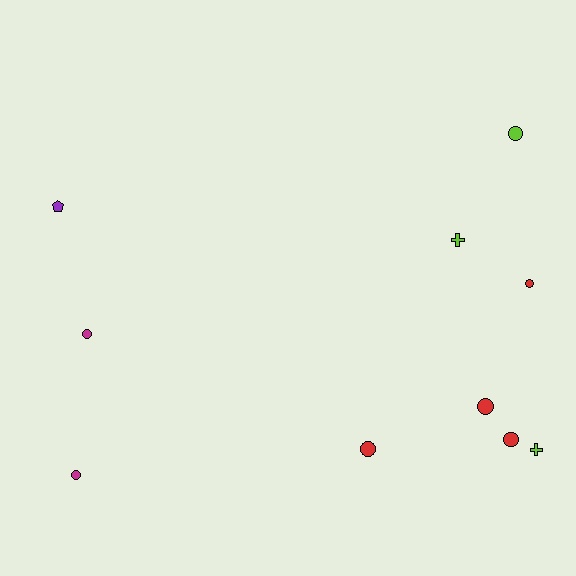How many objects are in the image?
There are 10 objects.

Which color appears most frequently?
Red, with 4 objects.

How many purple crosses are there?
There are no purple crosses.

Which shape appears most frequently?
Circle, with 7 objects.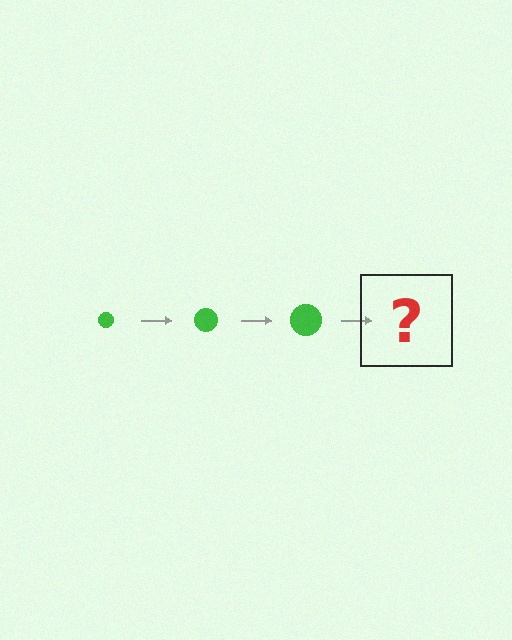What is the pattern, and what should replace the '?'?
The pattern is that the circle gets progressively larger each step. The '?' should be a green circle, larger than the previous one.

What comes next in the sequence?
The next element should be a green circle, larger than the previous one.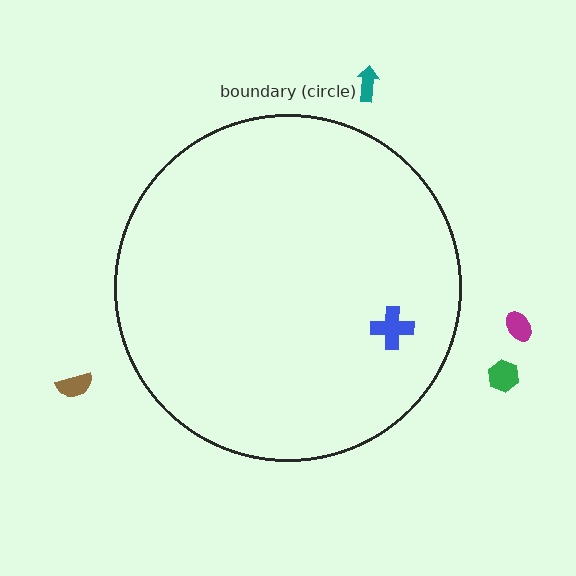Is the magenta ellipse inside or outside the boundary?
Outside.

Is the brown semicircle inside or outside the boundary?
Outside.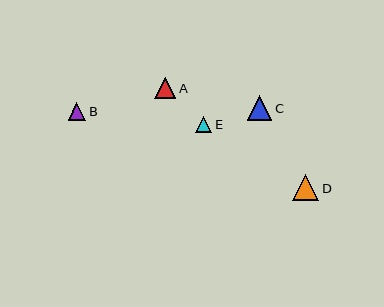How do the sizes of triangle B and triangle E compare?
Triangle B and triangle E are approximately the same size.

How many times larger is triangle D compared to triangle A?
Triangle D is approximately 1.3 times the size of triangle A.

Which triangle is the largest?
Triangle D is the largest with a size of approximately 26 pixels.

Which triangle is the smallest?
Triangle E is the smallest with a size of approximately 17 pixels.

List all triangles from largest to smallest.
From largest to smallest: D, C, A, B, E.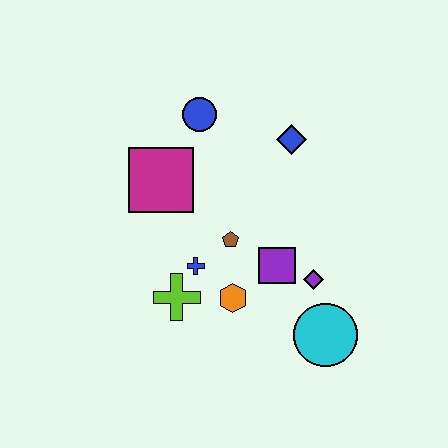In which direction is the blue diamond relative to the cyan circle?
The blue diamond is above the cyan circle.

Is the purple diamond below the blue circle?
Yes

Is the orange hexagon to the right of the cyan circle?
No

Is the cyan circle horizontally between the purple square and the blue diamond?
No